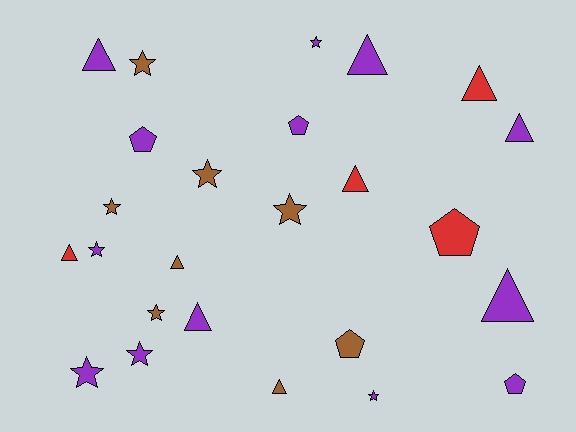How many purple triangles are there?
There are 5 purple triangles.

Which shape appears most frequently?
Star, with 10 objects.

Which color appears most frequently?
Purple, with 13 objects.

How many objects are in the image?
There are 25 objects.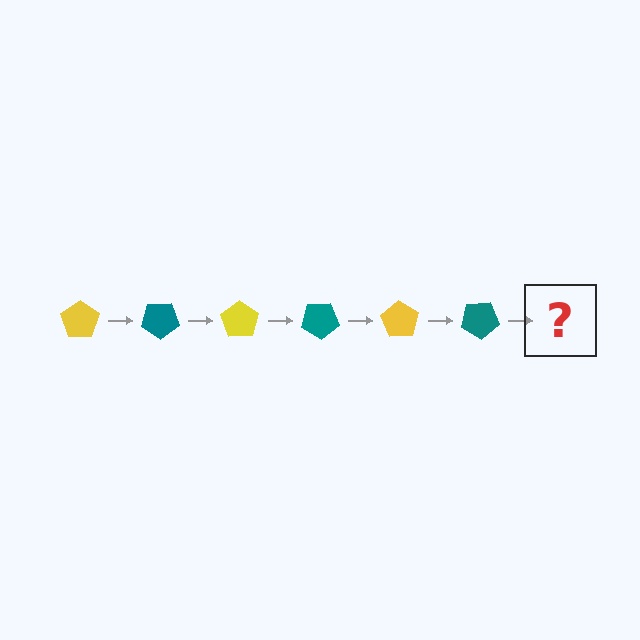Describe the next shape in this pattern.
It should be a yellow pentagon, rotated 210 degrees from the start.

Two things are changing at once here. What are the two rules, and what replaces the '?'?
The two rules are that it rotates 35 degrees each step and the color cycles through yellow and teal. The '?' should be a yellow pentagon, rotated 210 degrees from the start.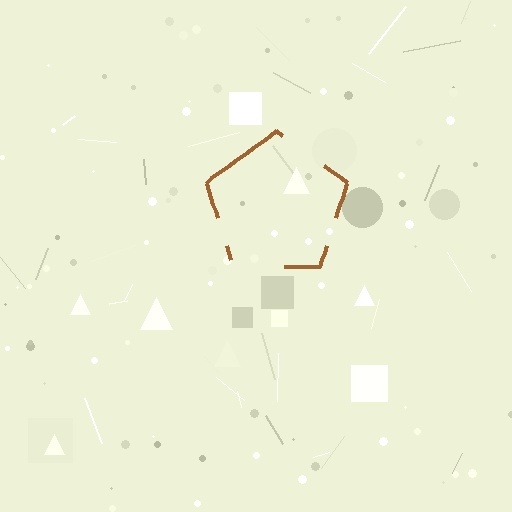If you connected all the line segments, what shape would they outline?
They would outline a pentagon.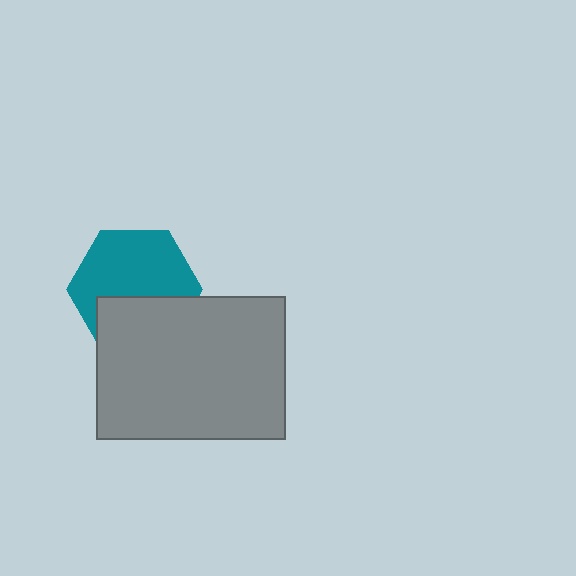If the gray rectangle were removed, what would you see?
You would see the complete teal hexagon.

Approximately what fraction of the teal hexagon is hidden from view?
Roughly 39% of the teal hexagon is hidden behind the gray rectangle.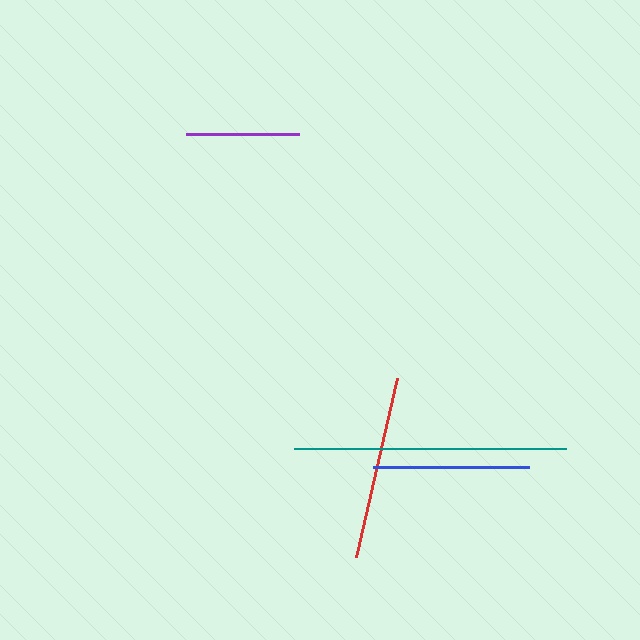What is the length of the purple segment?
The purple segment is approximately 114 pixels long.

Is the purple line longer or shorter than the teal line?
The teal line is longer than the purple line.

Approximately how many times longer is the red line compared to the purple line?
The red line is approximately 1.6 times the length of the purple line.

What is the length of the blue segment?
The blue segment is approximately 155 pixels long.